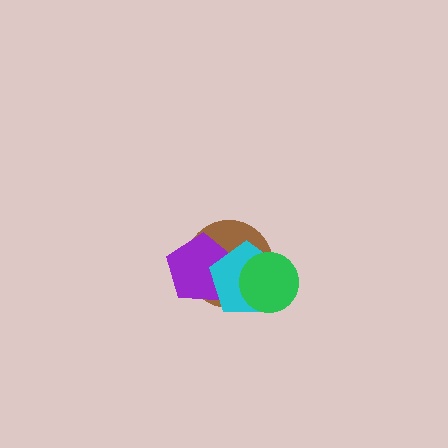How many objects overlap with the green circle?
2 objects overlap with the green circle.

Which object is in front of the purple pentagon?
The cyan pentagon is in front of the purple pentagon.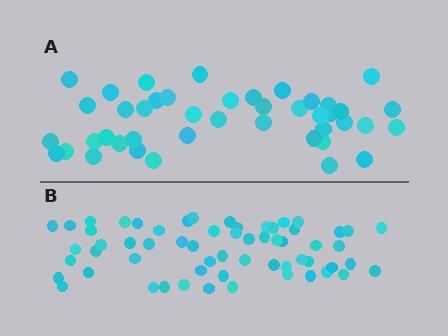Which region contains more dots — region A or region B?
Region B (the bottom region) has more dots.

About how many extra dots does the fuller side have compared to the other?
Region B has approximately 15 more dots than region A.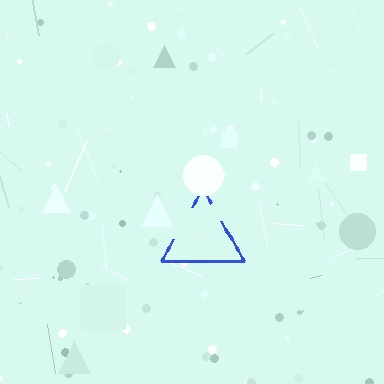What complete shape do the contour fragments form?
The contour fragments form a triangle.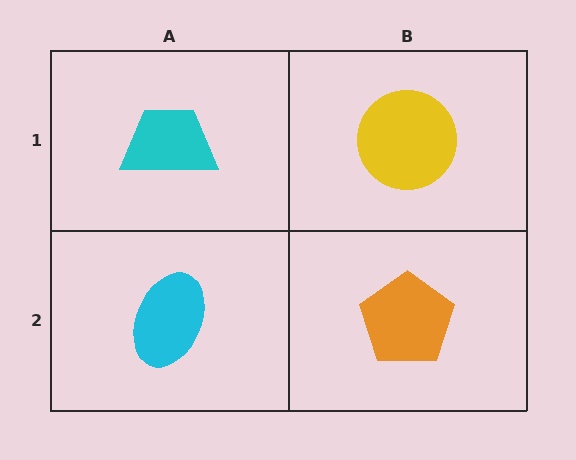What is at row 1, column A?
A cyan trapezoid.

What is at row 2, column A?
A cyan ellipse.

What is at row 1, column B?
A yellow circle.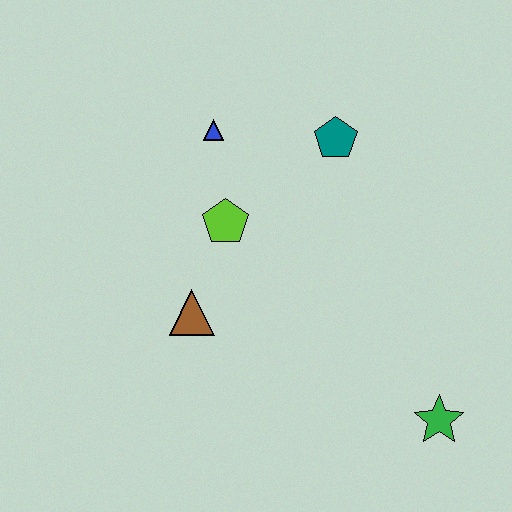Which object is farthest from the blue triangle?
The green star is farthest from the blue triangle.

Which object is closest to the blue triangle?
The lime pentagon is closest to the blue triangle.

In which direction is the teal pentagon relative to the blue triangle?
The teal pentagon is to the right of the blue triangle.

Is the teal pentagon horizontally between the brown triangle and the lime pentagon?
No